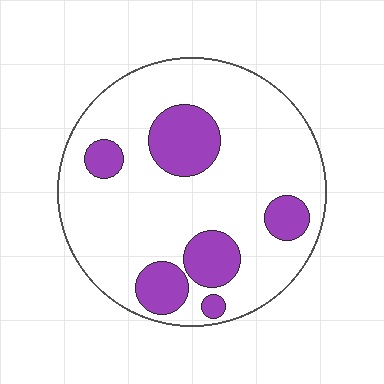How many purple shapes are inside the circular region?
6.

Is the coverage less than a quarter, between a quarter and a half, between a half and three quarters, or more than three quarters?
Less than a quarter.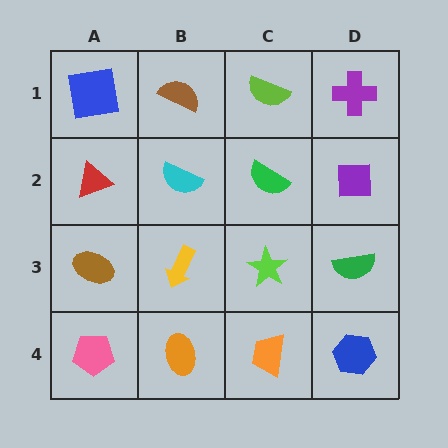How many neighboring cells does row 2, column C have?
4.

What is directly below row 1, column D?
A purple square.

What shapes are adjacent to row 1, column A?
A red triangle (row 2, column A), a brown semicircle (row 1, column B).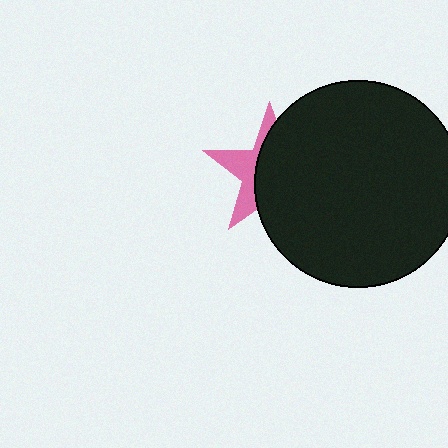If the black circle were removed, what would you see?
You would see the complete pink star.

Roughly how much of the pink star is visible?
A small part of it is visible (roughly 36%).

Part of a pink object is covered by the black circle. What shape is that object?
It is a star.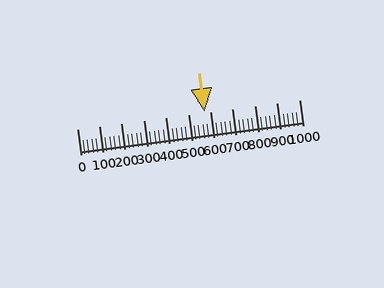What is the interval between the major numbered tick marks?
The major tick marks are spaced 100 units apart.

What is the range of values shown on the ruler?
The ruler shows values from 0 to 1000.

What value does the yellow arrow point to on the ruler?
The yellow arrow points to approximately 575.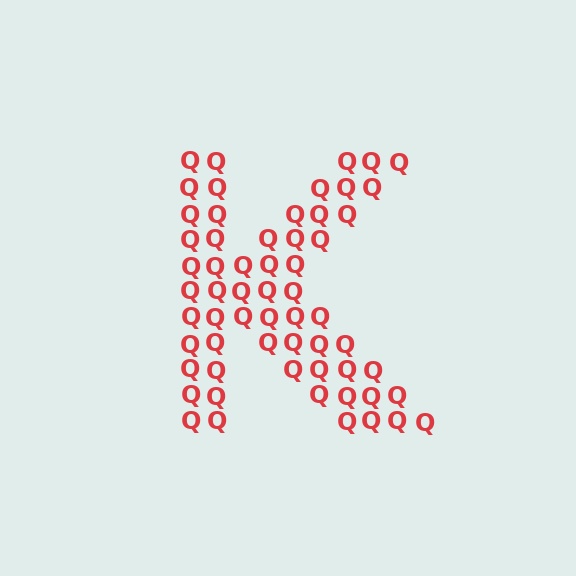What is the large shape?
The large shape is the letter K.